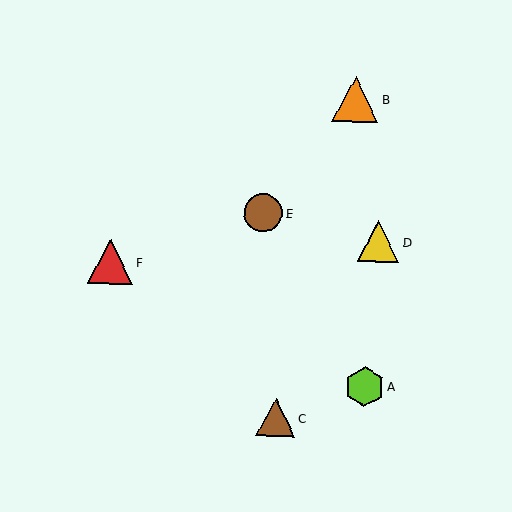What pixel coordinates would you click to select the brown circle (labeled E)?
Click at (263, 213) to select the brown circle E.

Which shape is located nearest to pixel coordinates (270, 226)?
The brown circle (labeled E) at (263, 213) is nearest to that location.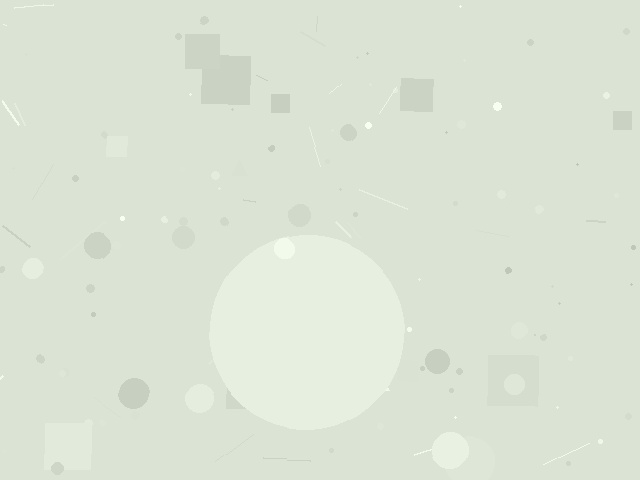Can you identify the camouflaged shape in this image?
The camouflaged shape is a circle.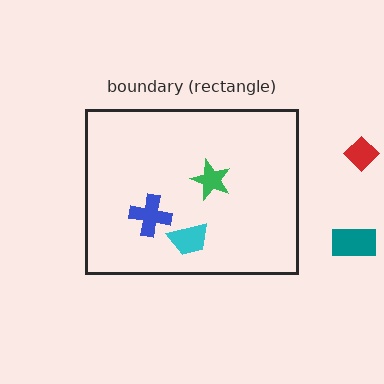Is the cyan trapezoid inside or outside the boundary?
Inside.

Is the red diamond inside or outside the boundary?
Outside.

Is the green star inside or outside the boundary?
Inside.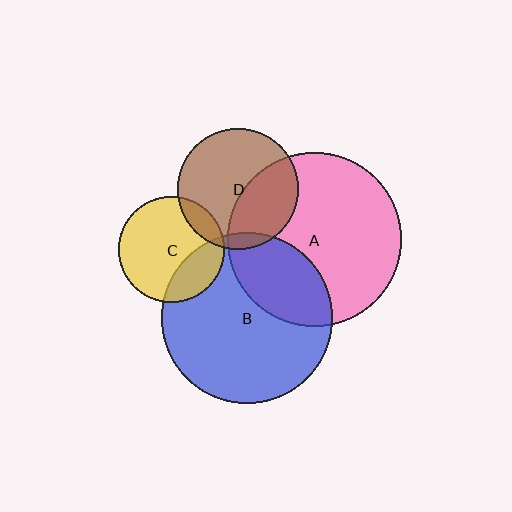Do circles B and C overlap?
Yes.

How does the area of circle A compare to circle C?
Approximately 2.7 times.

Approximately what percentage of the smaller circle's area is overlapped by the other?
Approximately 25%.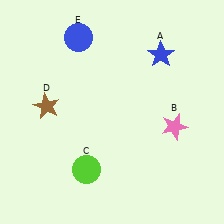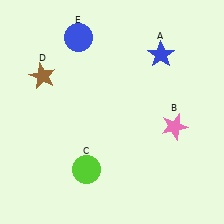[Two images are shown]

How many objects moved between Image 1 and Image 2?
1 object moved between the two images.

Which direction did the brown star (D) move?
The brown star (D) moved up.